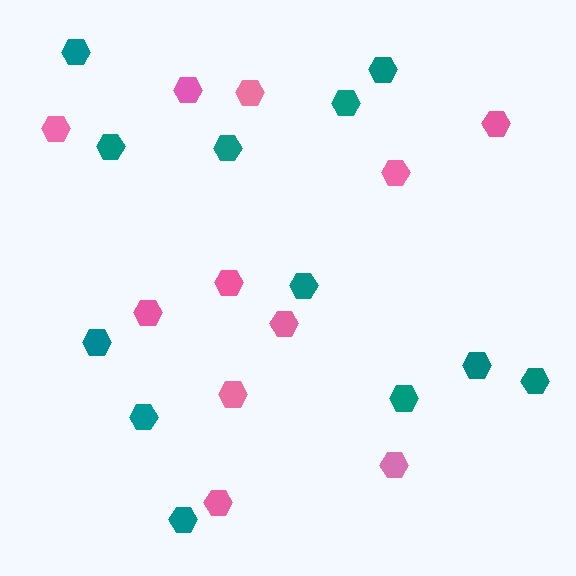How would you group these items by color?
There are 2 groups: one group of pink hexagons (11) and one group of teal hexagons (12).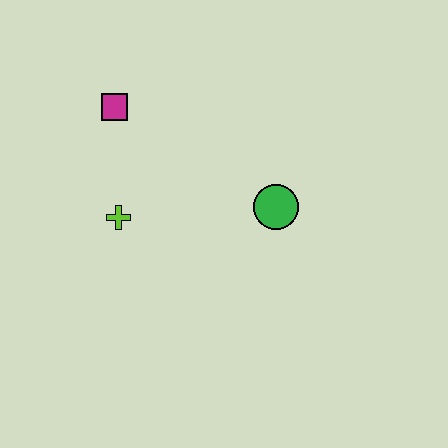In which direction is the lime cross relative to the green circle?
The lime cross is to the left of the green circle.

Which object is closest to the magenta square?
The lime cross is closest to the magenta square.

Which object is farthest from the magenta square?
The green circle is farthest from the magenta square.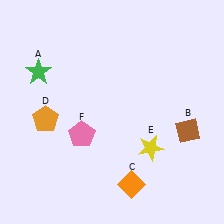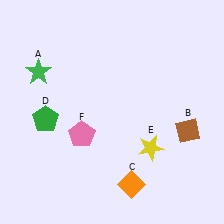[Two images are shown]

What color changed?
The pentagon (D) changed from orange in Image 1 to green in Image 2.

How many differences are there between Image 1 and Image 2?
There is 1 difference between the two images.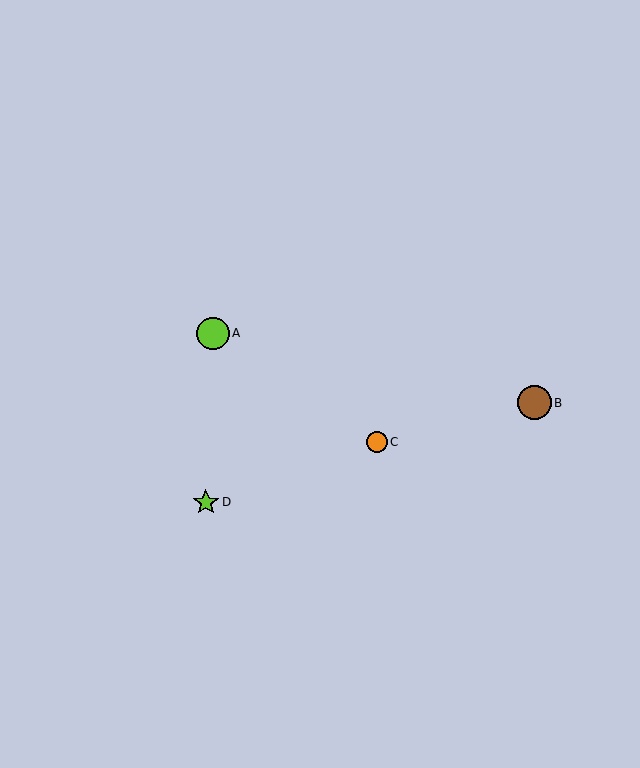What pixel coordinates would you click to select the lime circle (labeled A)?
Click at (213, 333) to select the lime circle A.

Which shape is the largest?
The brown circle (labeled B) is the largest.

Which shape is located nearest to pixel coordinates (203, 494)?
The lime star (labeled D) at (206, 502) is nearest to that location.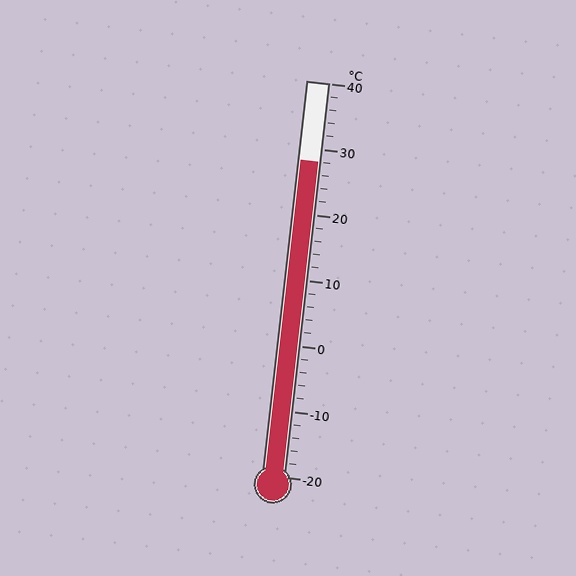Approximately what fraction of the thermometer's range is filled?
The thermometer is filled to approximately 80% of its range.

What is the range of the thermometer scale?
The thermometer scale ranges from -20°C to 40°C.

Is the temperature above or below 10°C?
The temperature is above 10°C.